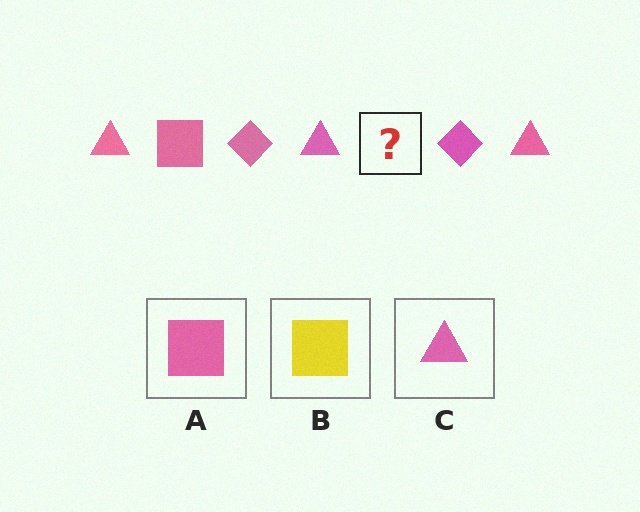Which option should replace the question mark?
Option A.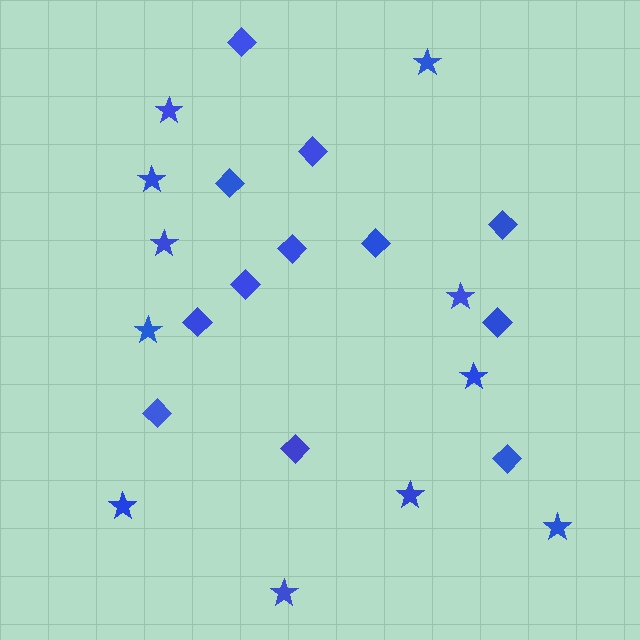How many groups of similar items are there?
There are 2 groups: one group of diamonds (12) and one group of stars (11).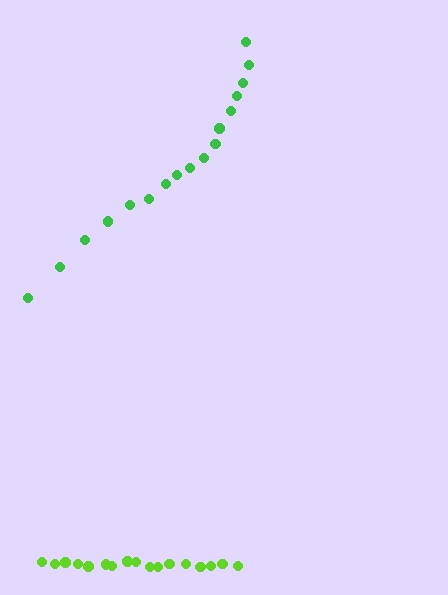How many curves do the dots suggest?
There are 2 distinct paths.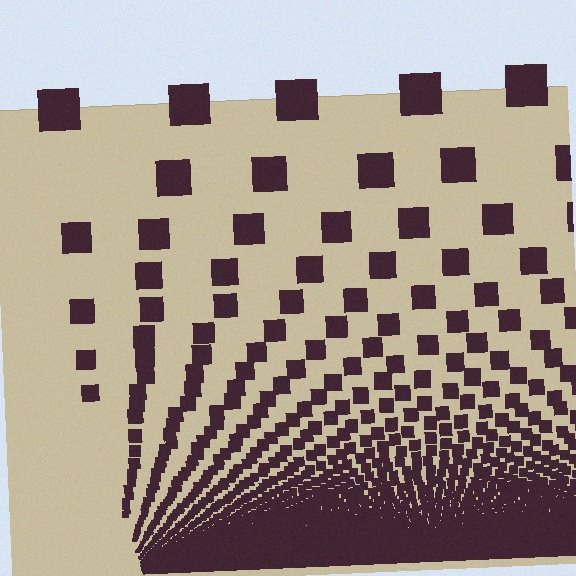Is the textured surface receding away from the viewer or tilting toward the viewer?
The surface appears to tilt toward the viewer. Texture elements get larger and sparser toward the top.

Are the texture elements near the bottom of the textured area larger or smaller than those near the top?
Smaller. The gradient is inverted — elements near the bottom are smaller and denser.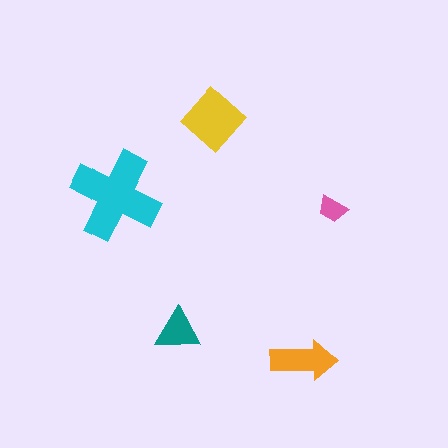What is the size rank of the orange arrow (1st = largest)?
3rd.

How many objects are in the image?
There are 5 objects in the image.